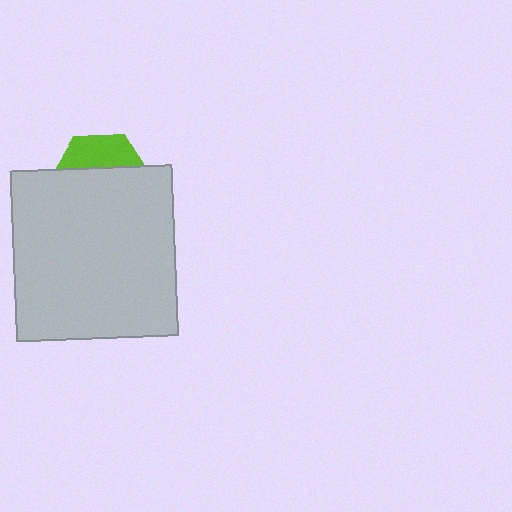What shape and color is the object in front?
The object in front is a light gray rectangle.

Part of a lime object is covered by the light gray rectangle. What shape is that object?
It is a hexagon.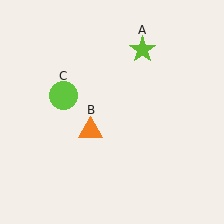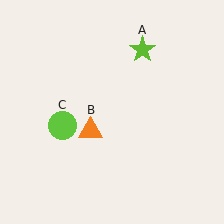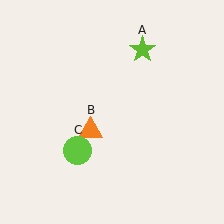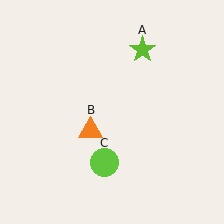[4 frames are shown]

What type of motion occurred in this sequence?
The lime circle (object C) rotated counterclockwise around the center of the scene.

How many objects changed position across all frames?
1 object changed position: lime circle (object C).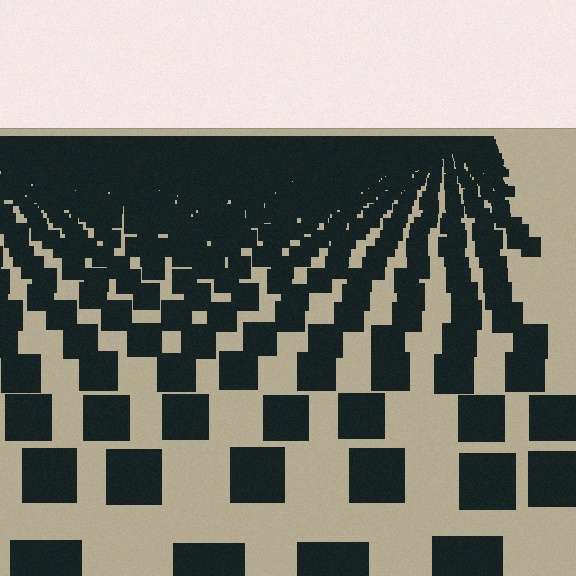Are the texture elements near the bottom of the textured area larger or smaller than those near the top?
Larger. Near the bottom, elements are closer to the viewer and appear at a bigger on-screen size.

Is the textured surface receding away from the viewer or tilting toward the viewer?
The surface is receding away from the viewer. Texture elements get smaller and denser toward the top.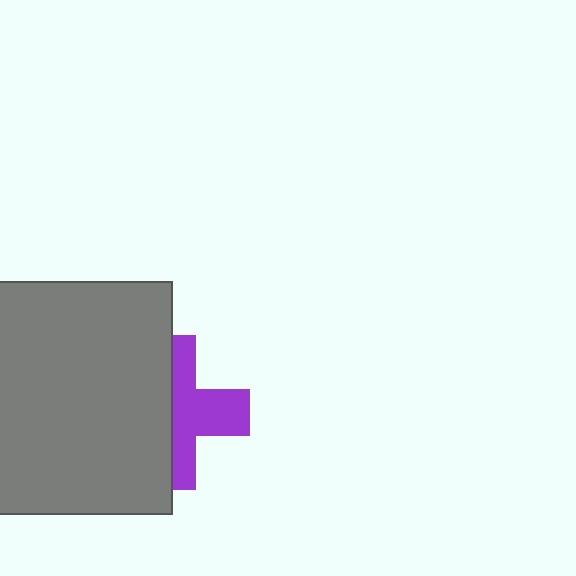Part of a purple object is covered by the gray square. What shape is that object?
It is a cross.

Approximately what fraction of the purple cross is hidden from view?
Roughly 51% of the purple cross is hidden behind the gray square.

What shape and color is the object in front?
The object in front is a gray square.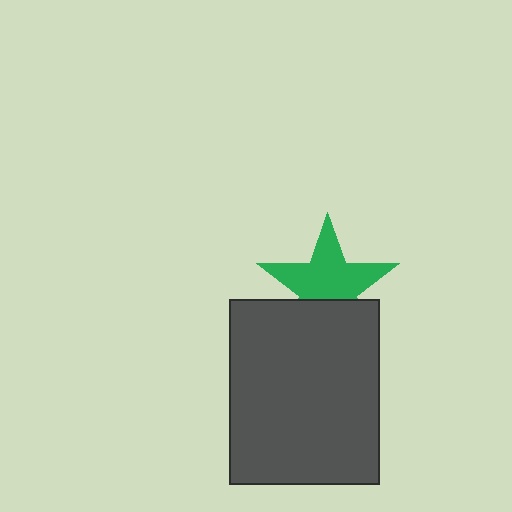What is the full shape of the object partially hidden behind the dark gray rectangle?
The partially hidden object is a green star.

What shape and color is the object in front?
The object in front is a dark gray rectangle.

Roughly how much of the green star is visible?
Most of it is visible (roughly 66%).